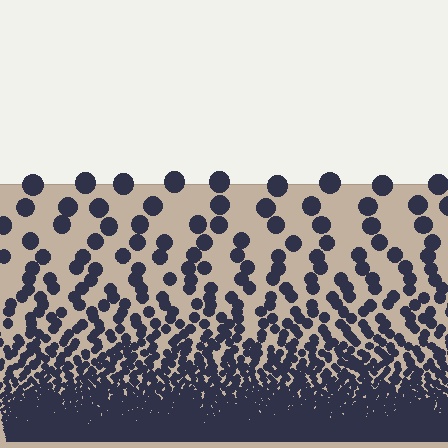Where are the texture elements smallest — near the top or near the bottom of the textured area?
Near the bottom.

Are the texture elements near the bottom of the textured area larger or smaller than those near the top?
Smaller. The gradient is inverted — elements near the bottom are smaller and denser.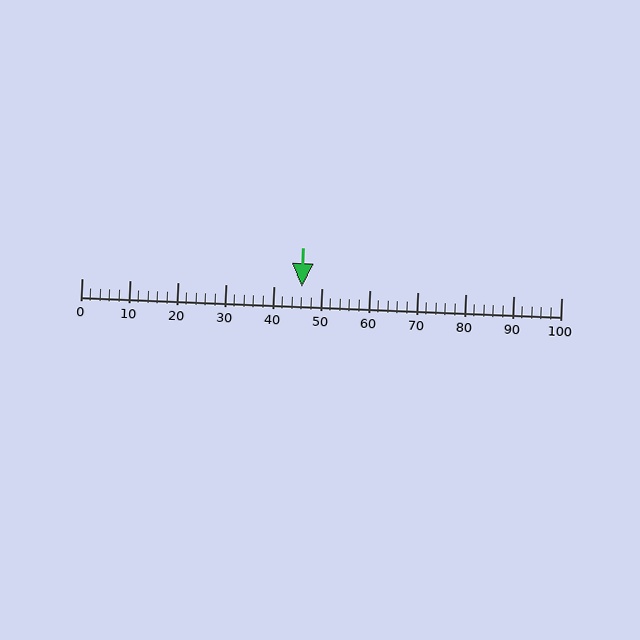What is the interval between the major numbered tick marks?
The major tick marks are spaced 10 units apart.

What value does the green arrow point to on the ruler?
The green arrow points to approximately 46.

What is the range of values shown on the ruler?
The ruler shows values from 0 to 100.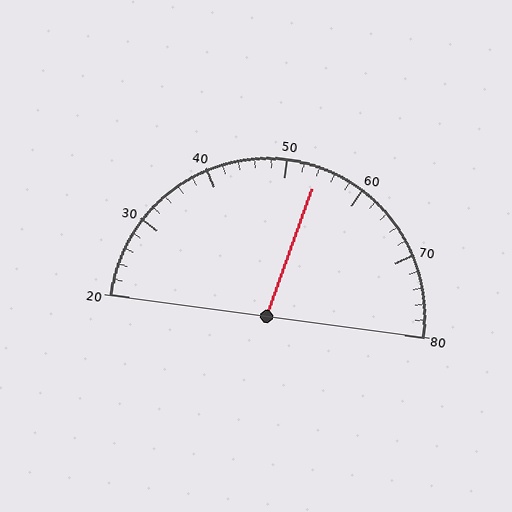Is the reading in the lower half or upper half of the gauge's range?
The reading is in the upper half of the range (20 to 80).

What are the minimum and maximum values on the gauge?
The gauge ranges from 20 to 80.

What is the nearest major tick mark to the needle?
The nearest major tick mark is 50.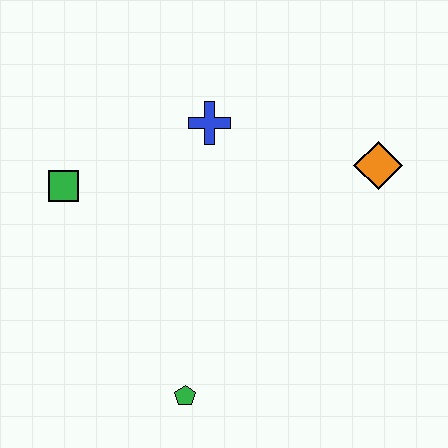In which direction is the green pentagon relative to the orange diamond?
The green pentagon is below the orange diamond.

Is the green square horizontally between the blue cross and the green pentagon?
No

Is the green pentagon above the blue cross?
No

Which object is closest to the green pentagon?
The green square is closest to the green pentagon.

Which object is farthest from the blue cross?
The green pentagon is farthest from the blue cross.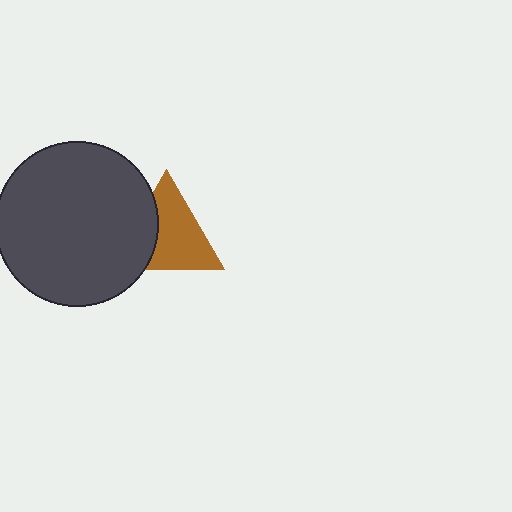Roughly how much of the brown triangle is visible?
Most of it is visible (roughly 67%).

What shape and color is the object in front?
The object in front is a dark gray circle.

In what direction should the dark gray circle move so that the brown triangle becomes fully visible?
The dark gray circle should move left. That is the shortest direction to clear the overlap and leave the brown triangle fully visible.